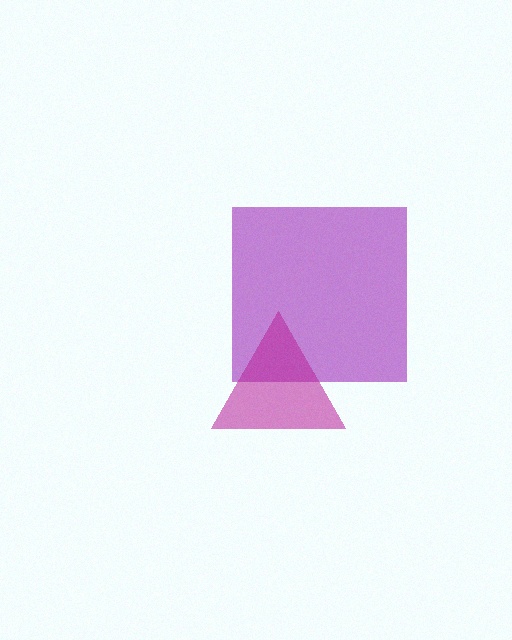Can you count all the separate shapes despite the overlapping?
Yes, there are 2 separate shapes.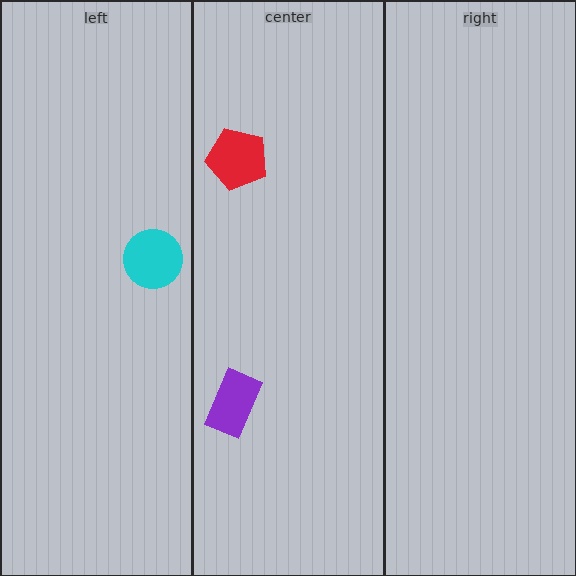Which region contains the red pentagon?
The center region.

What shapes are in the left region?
The cyan circle.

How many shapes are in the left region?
1.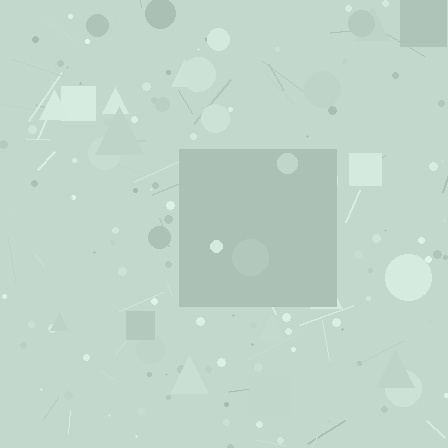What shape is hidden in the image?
A square is hidden in the image.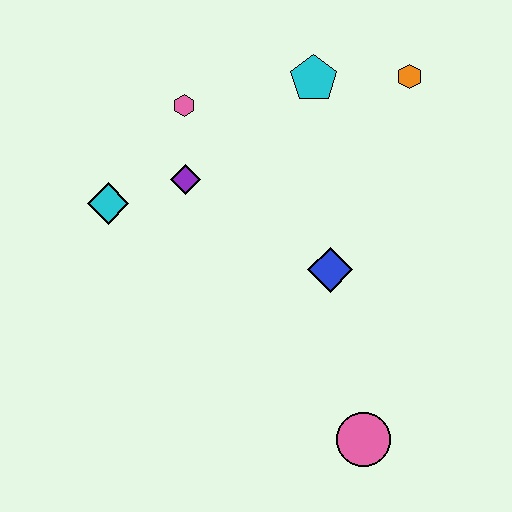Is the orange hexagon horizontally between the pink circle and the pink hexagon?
No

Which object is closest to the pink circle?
The blue diamond is closest to the pink circle.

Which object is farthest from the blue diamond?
The cyan diamond is farthest from the blue diamond.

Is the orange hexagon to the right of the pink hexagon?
Yes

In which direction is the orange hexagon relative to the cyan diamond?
The orange hexagon is to the right of the cyan diamond.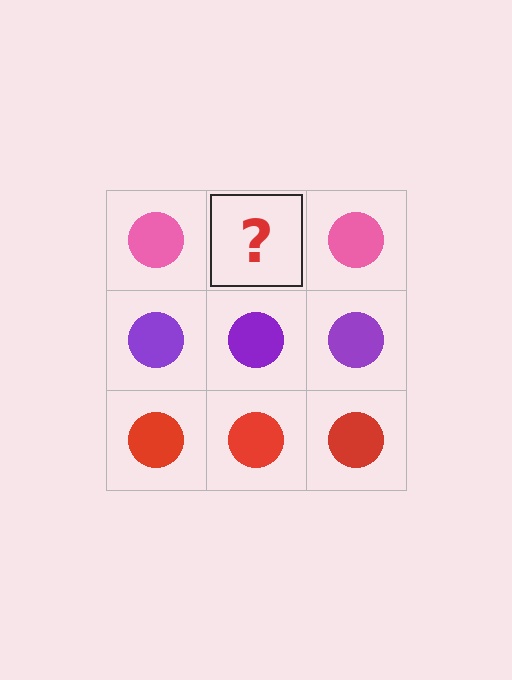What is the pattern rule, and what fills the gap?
The rule is that each row has a consistent color. The gap should be filled with a pink circle.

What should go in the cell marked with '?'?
The missing cell should contain a pink circle.